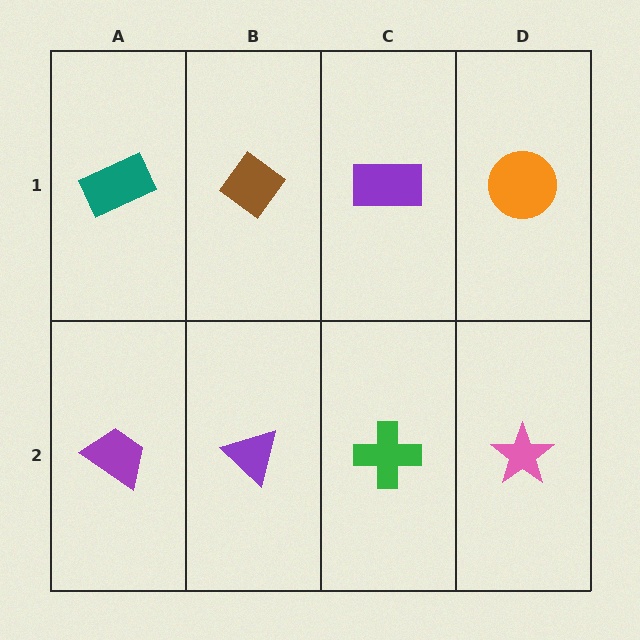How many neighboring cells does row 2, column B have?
3.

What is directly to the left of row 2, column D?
A green cross.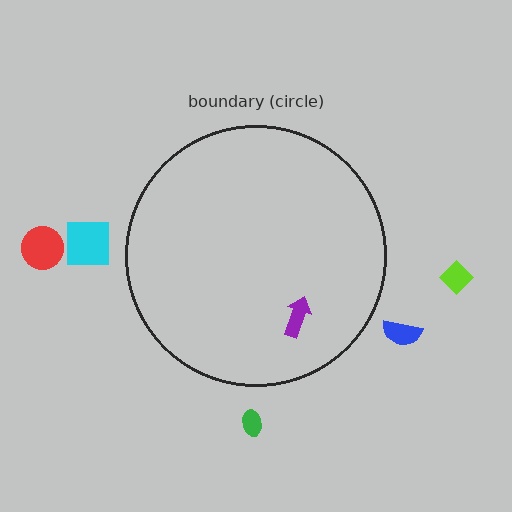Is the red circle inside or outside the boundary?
Outside.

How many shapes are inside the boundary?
1 inside, 5 outside.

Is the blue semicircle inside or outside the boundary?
Outside.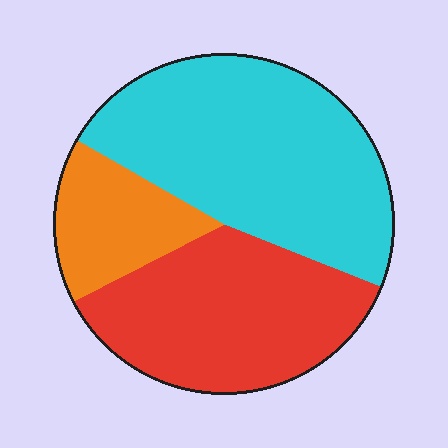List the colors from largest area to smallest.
From largest to smallest: cyan, red, orange.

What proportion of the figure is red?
Red takes up about three eighths (3/8) of the figure.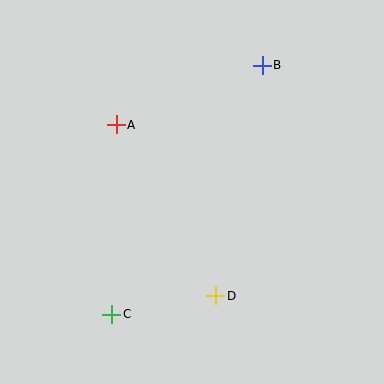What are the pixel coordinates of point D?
Point D is at (216, 296).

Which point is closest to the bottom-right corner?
Point D is closest to the bottom-right corner.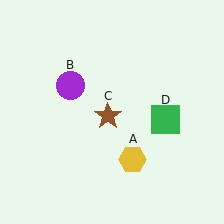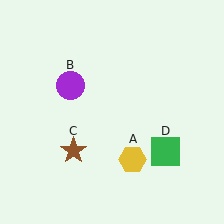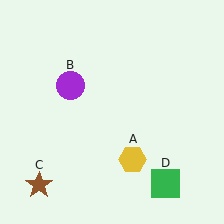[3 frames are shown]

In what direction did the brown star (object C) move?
The brown star (object C) moved down and to the left.